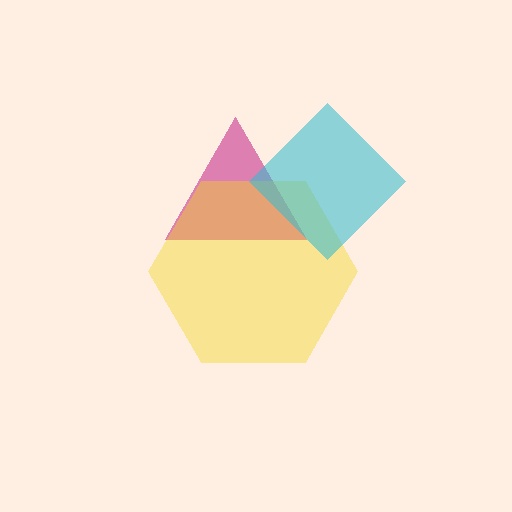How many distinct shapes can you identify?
There are 3 distinct shapes: a magenta triangle, a yellow hexagon, a cyan diamond.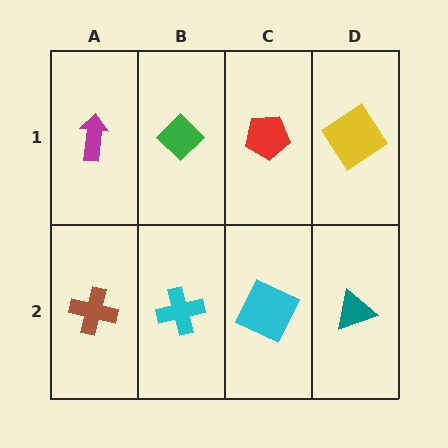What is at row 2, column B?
A cyan cross.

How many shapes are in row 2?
4 shapes.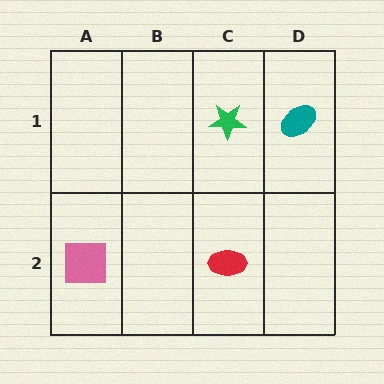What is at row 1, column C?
A green star.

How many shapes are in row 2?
2 shapes.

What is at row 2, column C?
A red ellipse.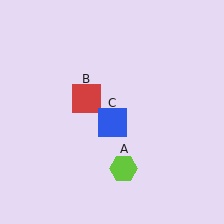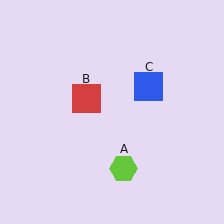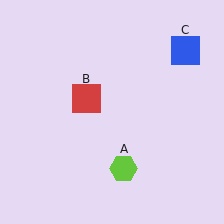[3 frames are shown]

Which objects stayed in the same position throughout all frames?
Lime hexagon (object A) and red square (object B) remained stationary.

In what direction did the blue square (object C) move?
The blue square (object C) moved up and to the right.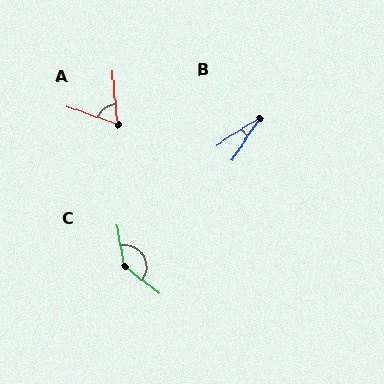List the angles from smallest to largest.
B (24°), A (66°), C (138°).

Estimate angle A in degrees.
Approximately 66 degrees.